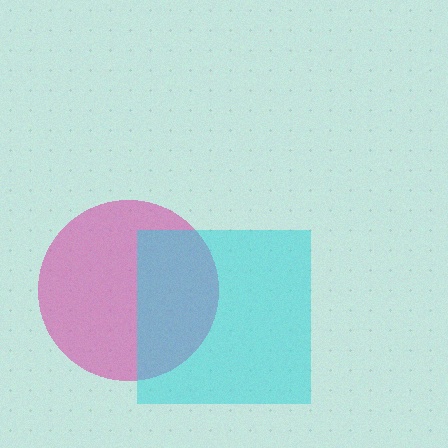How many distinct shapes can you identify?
There are 2 distinct shapes: a magenta circle, a cyan square.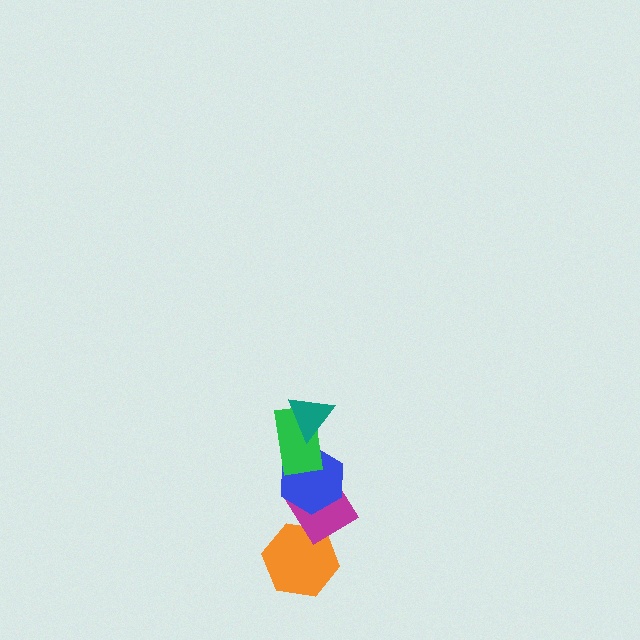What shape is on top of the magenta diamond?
The blue hexagon is on top of the magenta diamond.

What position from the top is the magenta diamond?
The magenta diamond is 4th from the top.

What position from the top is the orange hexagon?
The orange hexagon is 5th from the top.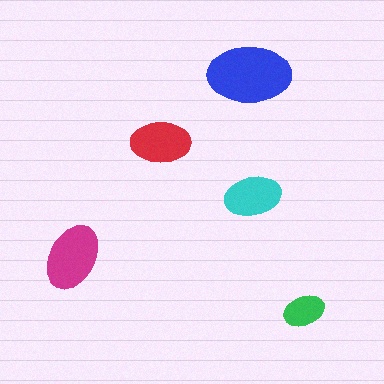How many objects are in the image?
There are 5 objects in the image.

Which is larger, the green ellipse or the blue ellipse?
The blue one.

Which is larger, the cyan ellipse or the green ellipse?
The cyan one.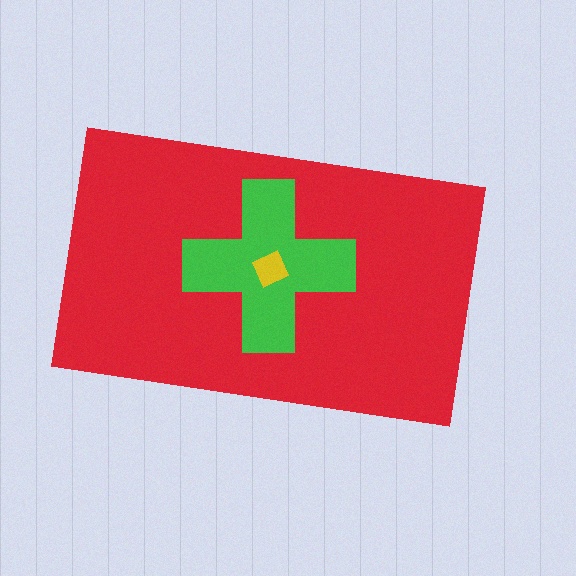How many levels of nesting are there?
3.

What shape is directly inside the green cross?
The yellow diamond.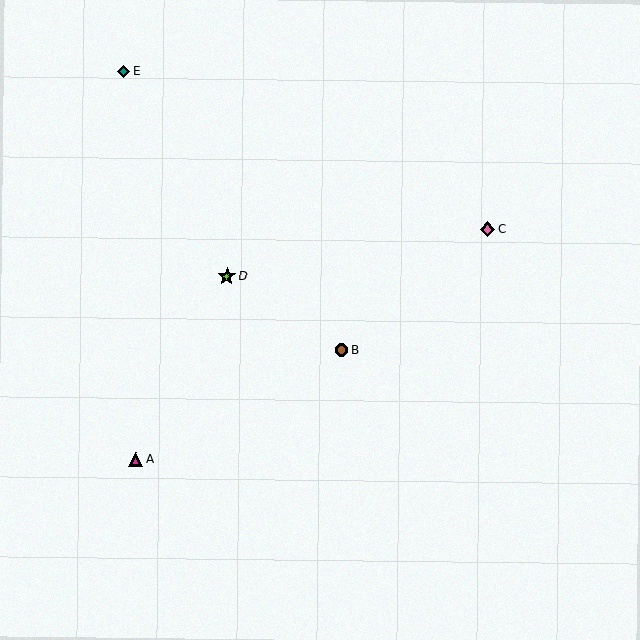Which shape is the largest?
The lime star (labeled D) is the largest.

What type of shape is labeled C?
Shape C is a pink diamond.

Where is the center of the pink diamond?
The center of the pink diamond is at (487, 229).